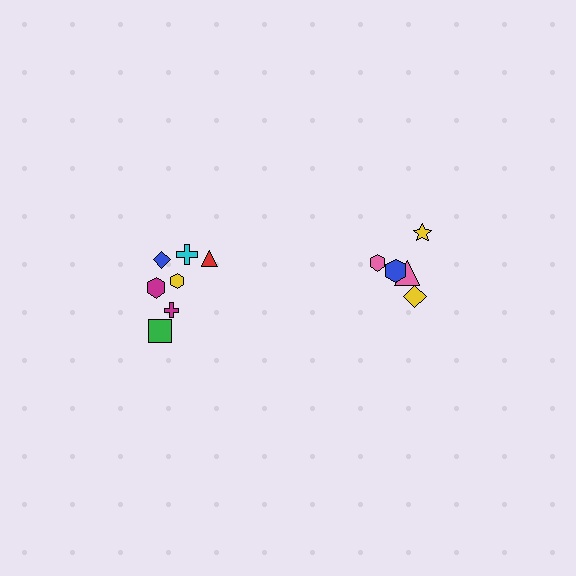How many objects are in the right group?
There are 5 objects.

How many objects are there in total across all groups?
There are 12 objects.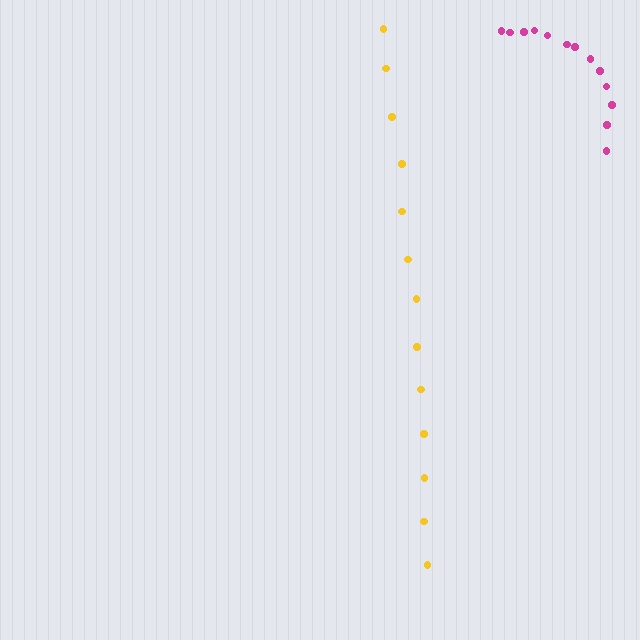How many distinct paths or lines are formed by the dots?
There are 2 distinct paths.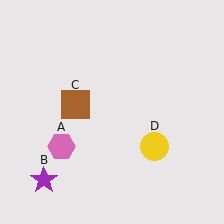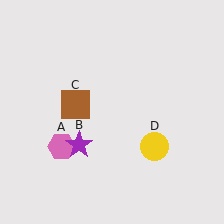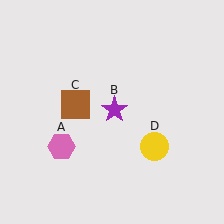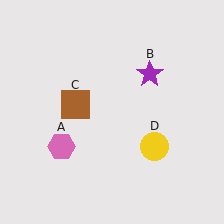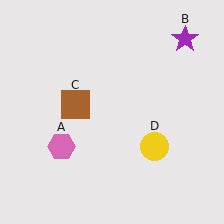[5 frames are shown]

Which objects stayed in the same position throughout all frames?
Pink hexagon (object A) and brown square (object C) and yellow circle (object D) remained stationary.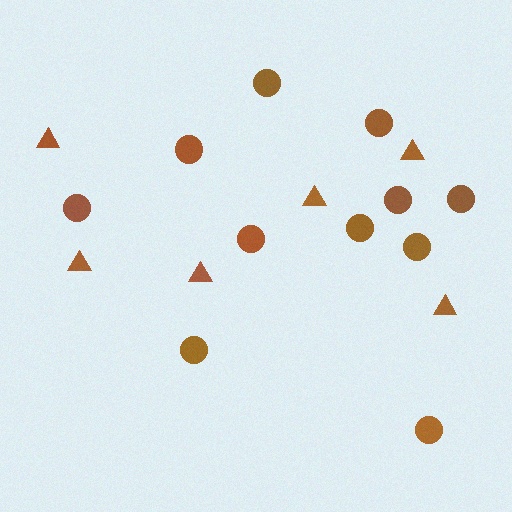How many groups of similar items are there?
There are 2 groups: one group of triangles (6) and one group of circles (11).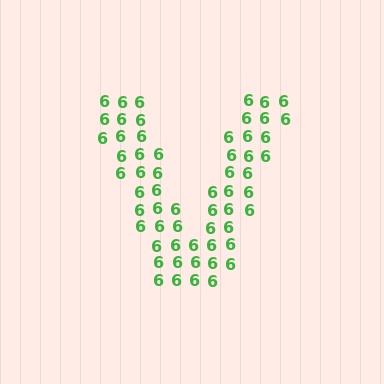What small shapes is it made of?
It is made of small digit 6's.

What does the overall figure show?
The overall figure shows the letter V.